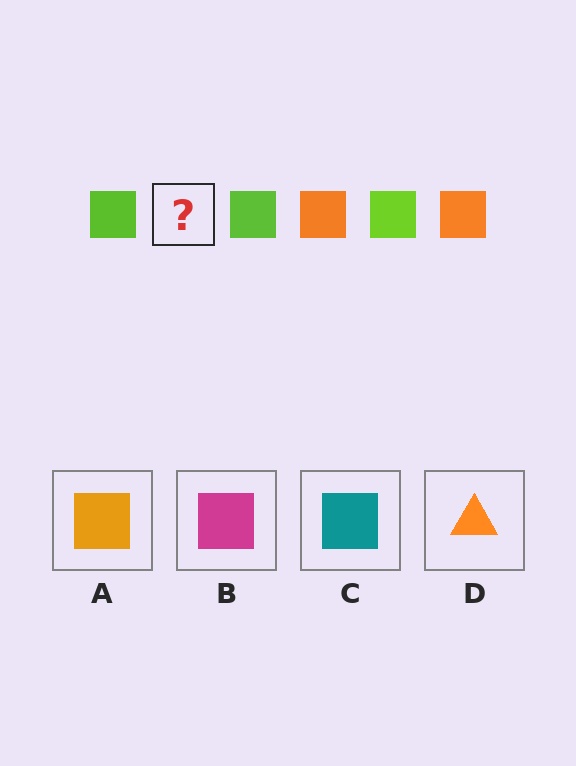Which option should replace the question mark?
Option A.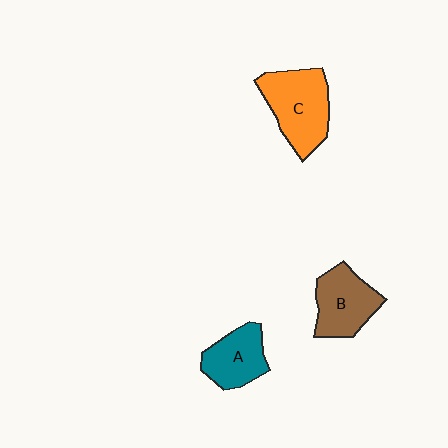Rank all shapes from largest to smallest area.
From largest to smallest: C (orange), B (brown), A (teal).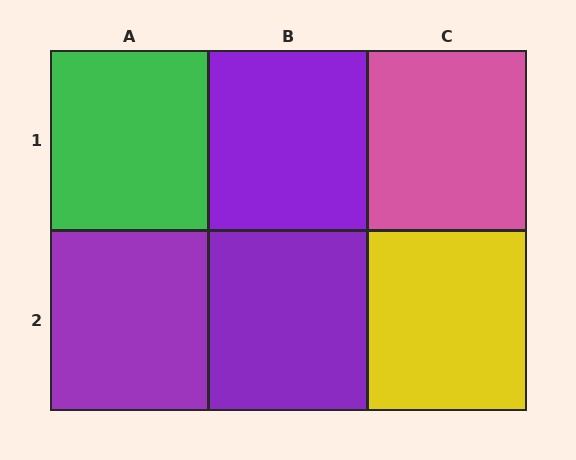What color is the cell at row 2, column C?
Yellow.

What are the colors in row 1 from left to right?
Green, purple, pink.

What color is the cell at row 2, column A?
Purple.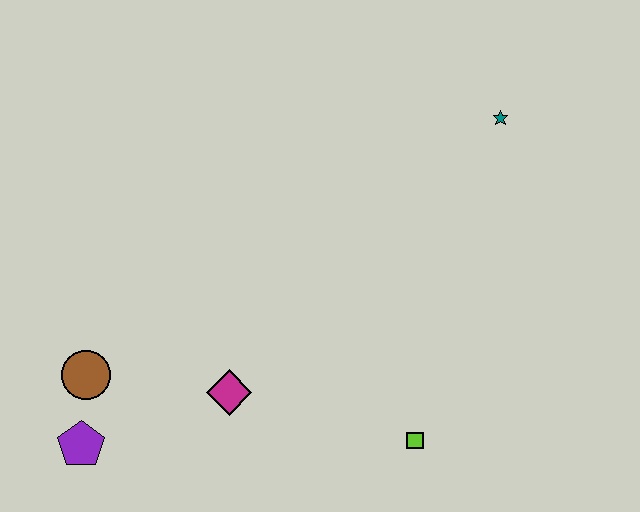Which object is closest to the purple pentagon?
The brown circle is closest to the purple pentagon.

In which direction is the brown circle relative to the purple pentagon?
The brown circle is above the purple pentagon.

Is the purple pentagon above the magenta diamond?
No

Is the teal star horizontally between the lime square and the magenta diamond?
No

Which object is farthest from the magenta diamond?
The teal star is farthest from the magenta diamond.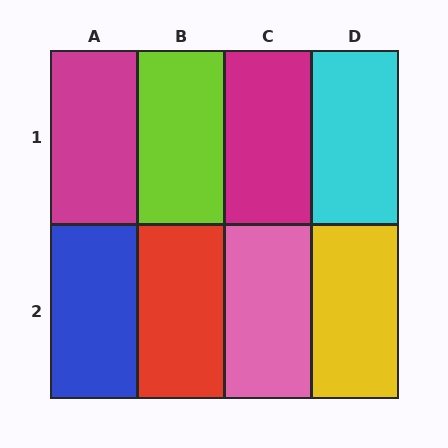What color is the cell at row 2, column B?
Red.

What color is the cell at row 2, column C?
Pink.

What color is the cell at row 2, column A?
Blue.